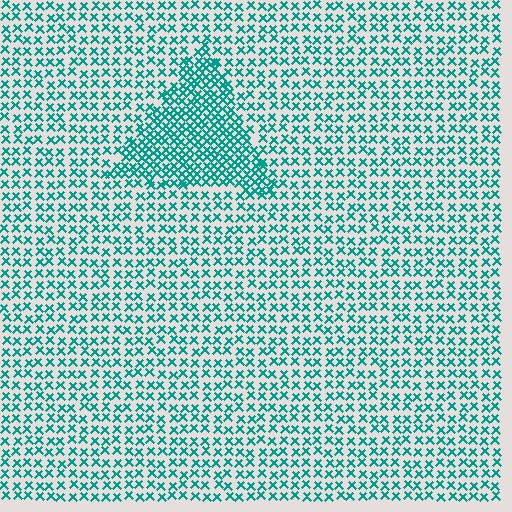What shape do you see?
I see a triangle.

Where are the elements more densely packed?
The elements are more densely packed inside the triangle boundary.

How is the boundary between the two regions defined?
The boundary is defined by a change in element density (approximately 1.9x ratio). All elements are the same color, size, and shape.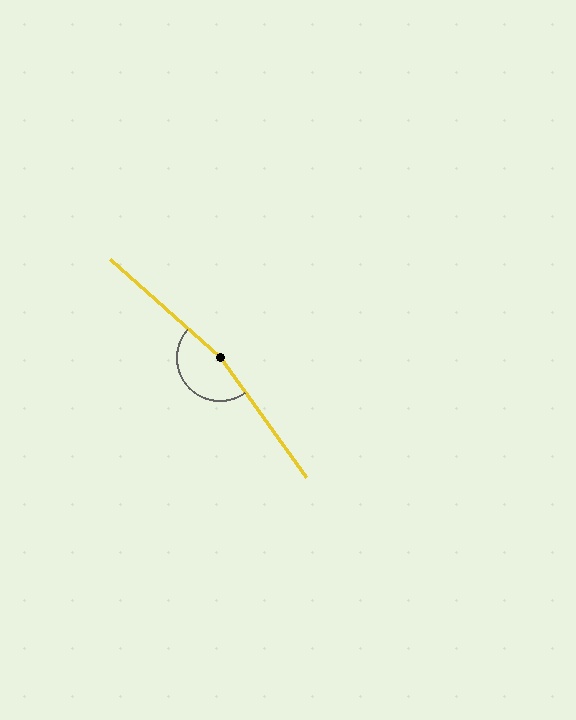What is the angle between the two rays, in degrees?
Approximately 168 degrees.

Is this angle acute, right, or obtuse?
It is obtuse.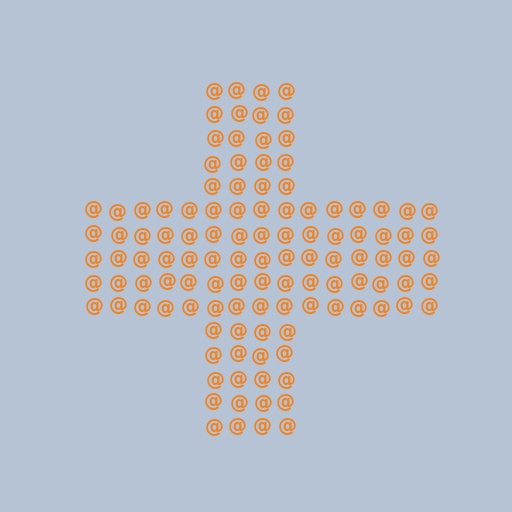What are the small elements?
The small elements are at signs.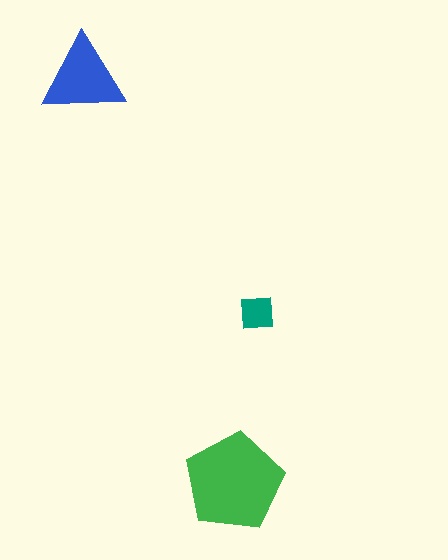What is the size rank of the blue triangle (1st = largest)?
2nd.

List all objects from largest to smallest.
The green pentagon, the blue triangle, the teal square.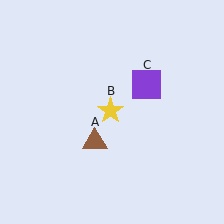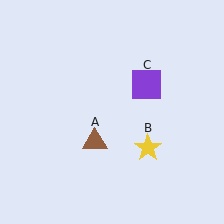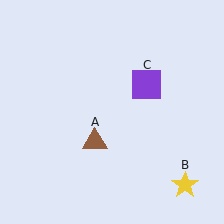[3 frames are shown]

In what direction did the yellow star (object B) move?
The yellow star (object B) moved down and to the right.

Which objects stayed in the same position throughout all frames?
Brown triangle (object A) and purple square (object C) remained stationary.